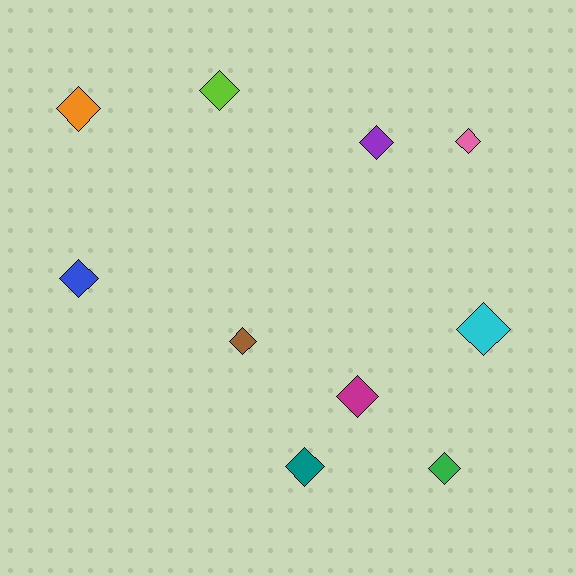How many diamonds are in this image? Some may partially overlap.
There are 10 diamonds.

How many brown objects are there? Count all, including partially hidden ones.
There is 1 brown object.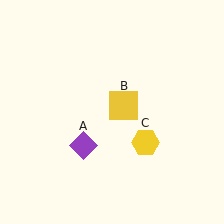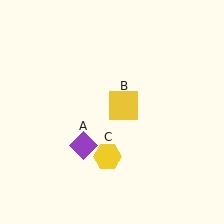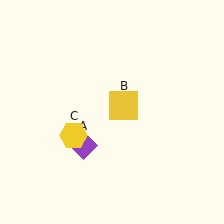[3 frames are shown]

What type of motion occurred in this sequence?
The yellow hexagon (object C) rotated clockwise around the center of the scene.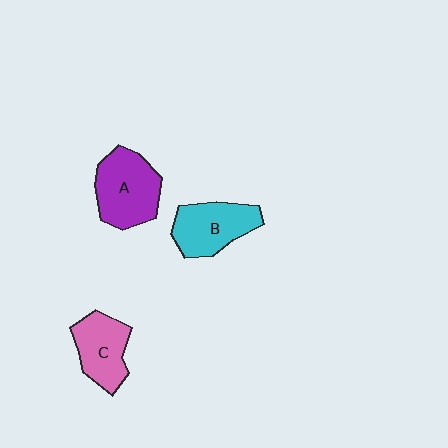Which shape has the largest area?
Shape A (purple).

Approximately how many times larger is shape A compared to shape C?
Approximately 1.3 times.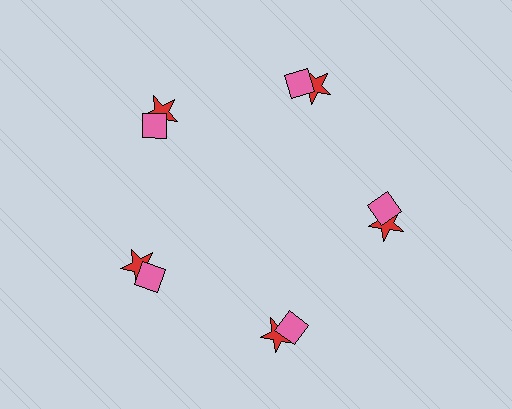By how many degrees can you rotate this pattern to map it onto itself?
The pattern maps onto itself every 72 degrees of rotation.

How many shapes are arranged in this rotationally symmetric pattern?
There are 10 shapes, arranged in 5 groups of 2.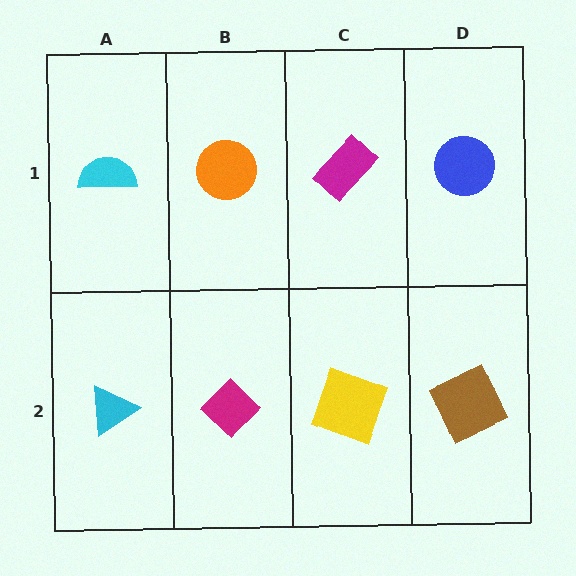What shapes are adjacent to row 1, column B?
A magenta diamond (row 2, column B), a cyan semicircle (row 1, column A), a magenta rectangle (row 1, column C).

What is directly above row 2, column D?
A blue circle.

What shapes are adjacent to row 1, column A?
A cyan triangle (row 2, column A), an orange circle (row 1, column B).